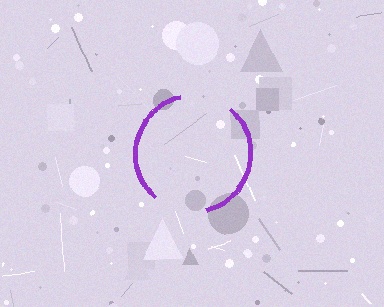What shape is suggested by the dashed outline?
The dashed outline suggests a circle.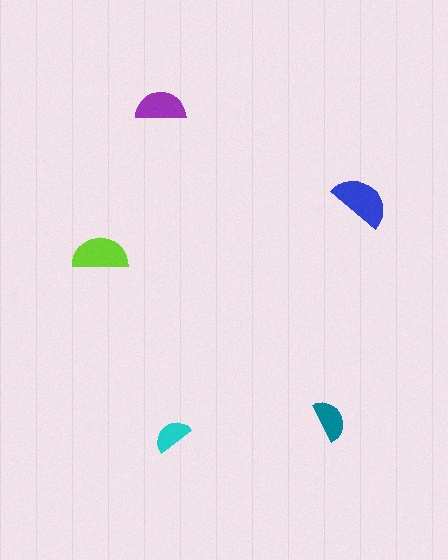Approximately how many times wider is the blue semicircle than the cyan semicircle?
About 1.5 times wider.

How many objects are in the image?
There are 5 objects in the image.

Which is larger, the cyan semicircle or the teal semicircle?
The teal one.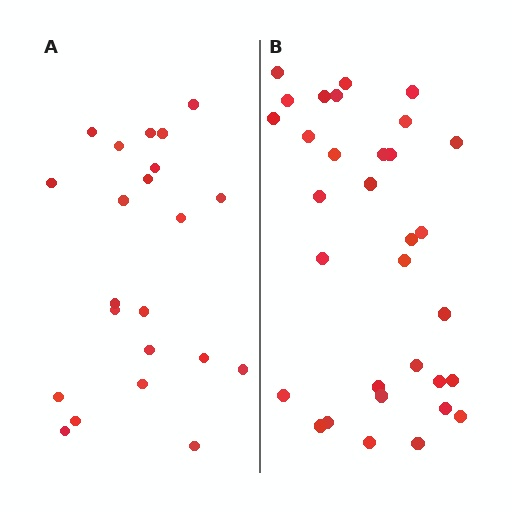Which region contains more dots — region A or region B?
Region B (the right region) has more dots.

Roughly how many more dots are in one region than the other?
Region B has roughly 10 or so more dots than region A.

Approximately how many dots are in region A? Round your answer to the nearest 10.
About 20 dots. (The exact count is 22, which rounds to 20.)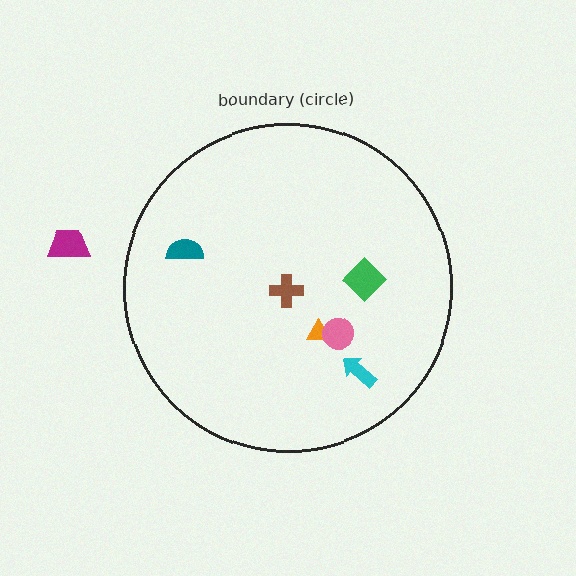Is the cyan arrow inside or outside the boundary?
Inside.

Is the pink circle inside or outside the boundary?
Inside.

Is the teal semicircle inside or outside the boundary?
Inside.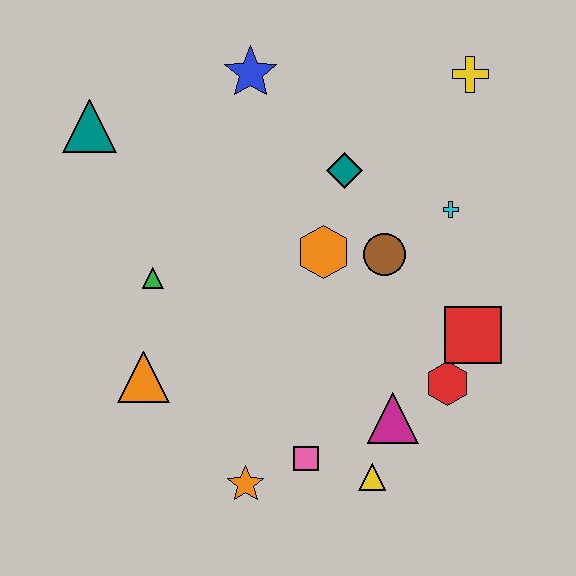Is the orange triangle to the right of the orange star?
No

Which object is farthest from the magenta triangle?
The teal triangle is farthest from the magenta triangle.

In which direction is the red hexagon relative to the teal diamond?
The red hexagon is below the teal diamond.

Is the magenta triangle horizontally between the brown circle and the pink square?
No